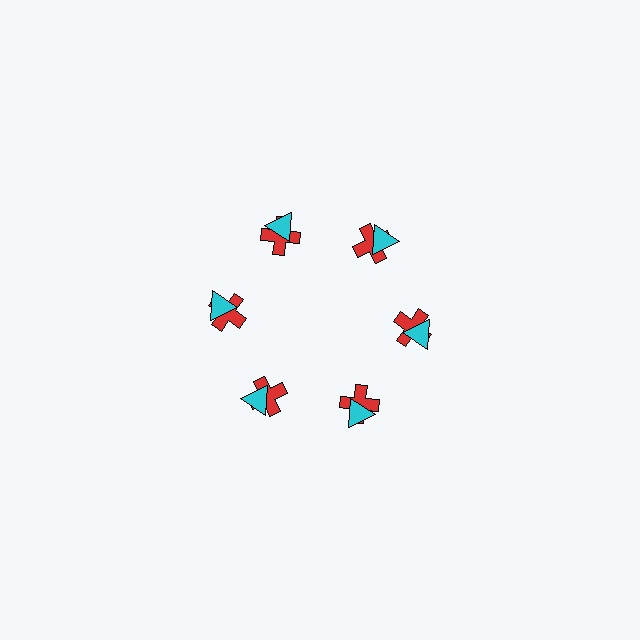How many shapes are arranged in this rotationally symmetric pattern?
There are 12 shapes, arranged in 6 groups of 2.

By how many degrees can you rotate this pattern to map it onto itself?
The pattern maps onto itself every 60 degrees of rotation.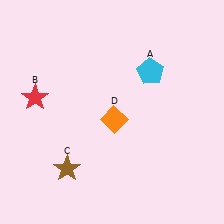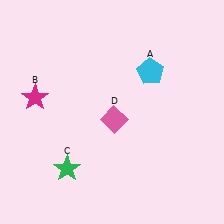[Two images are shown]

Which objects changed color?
B changed from red to magenta. C changed from brown to green. D changed from orange to pink.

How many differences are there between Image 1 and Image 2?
There are 3 differences between the two images.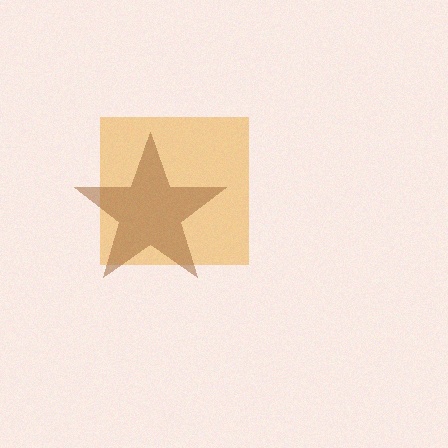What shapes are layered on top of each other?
The layered shapes are: an orange square, a brown star.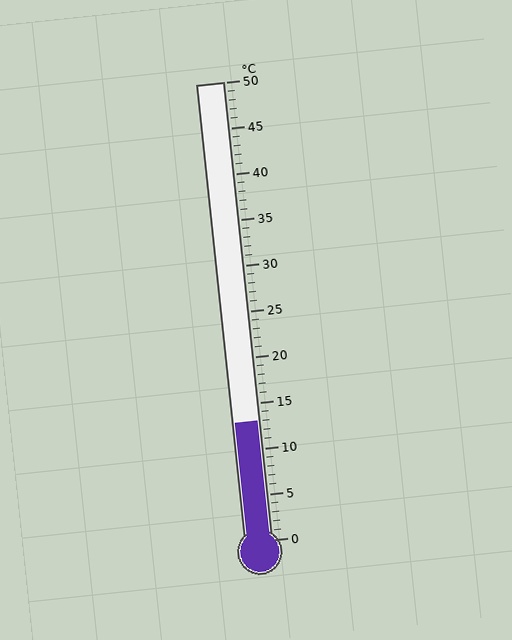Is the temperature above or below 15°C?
The temperature is below 15°C.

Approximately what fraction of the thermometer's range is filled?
The thermometer is filled to approximately 25% of its range.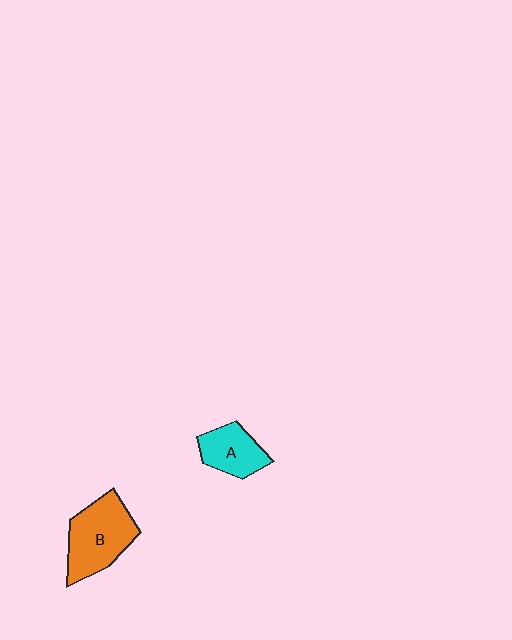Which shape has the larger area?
Shape B (orange).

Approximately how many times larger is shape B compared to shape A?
Approximately 1.6 times.